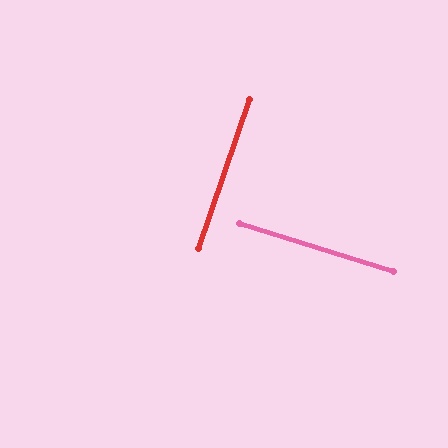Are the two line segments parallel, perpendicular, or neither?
Perpendicular — they meet at approximately 88°.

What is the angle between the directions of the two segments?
Approximately 88 degrees.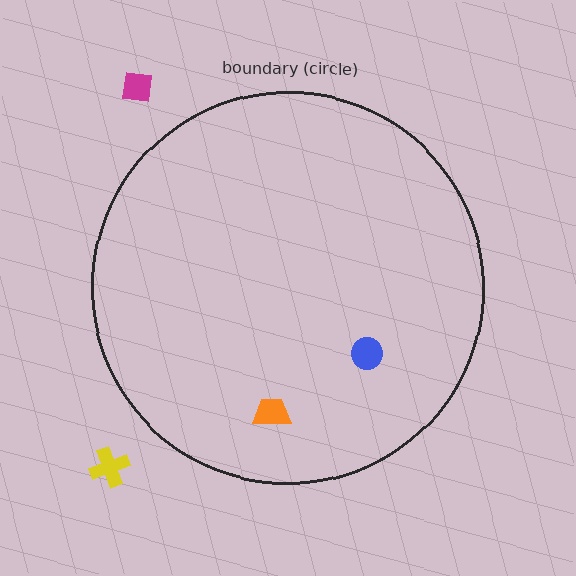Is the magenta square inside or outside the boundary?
Outside.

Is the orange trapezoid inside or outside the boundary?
Inside.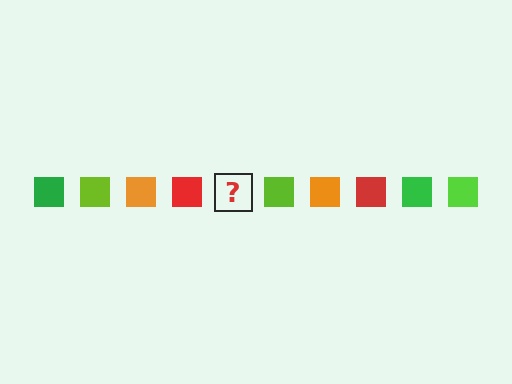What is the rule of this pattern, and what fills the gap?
The rule is that the pattern cycles through green, lime, orange, red squares. The gap should be filled with a green square.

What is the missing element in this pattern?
The missing element is a green square.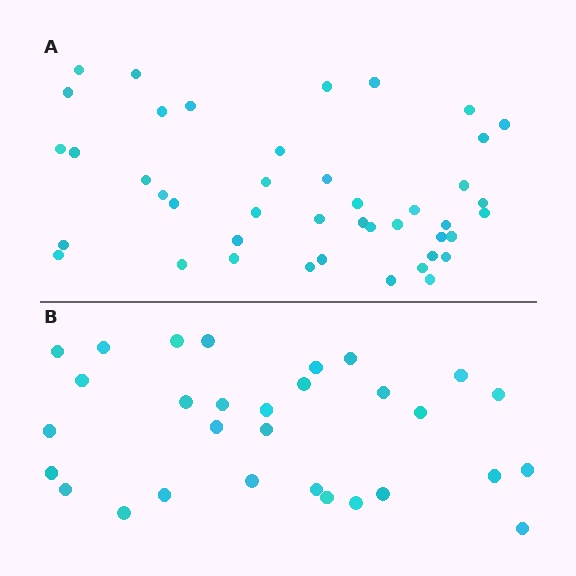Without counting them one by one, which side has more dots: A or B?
Region A (the top region) has more dots.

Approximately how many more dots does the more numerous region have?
Region A has approximately 15 more dots than region B.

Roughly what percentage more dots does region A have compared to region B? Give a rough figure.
About 45% more.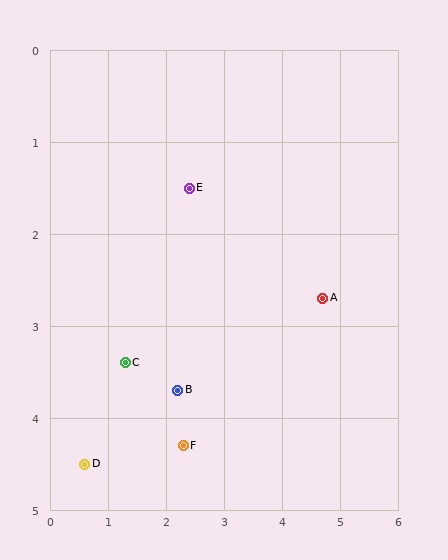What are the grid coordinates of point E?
Point E is at approximately (2.4, 1.5).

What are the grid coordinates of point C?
Point C is at approximately (1.3, 3.4).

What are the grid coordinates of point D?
Point D is at approximately (0.6, 4.5).